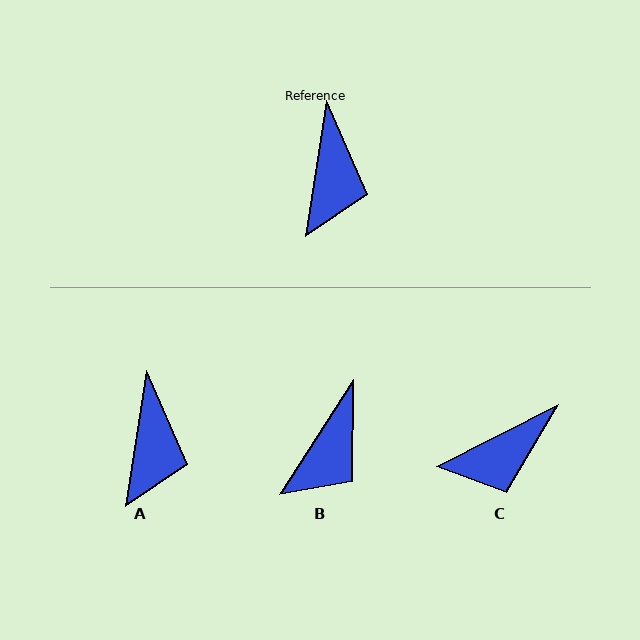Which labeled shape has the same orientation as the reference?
A.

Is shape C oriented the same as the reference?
No, it is off by about 54 degrees.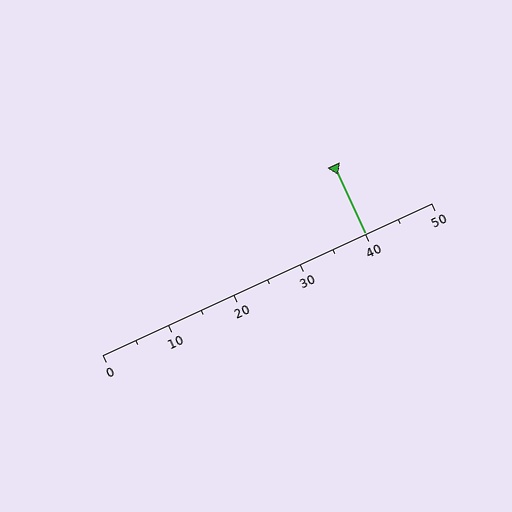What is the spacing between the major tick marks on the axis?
The major ticks are spaced 10 apart.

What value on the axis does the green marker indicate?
The marker indicates approximately 40.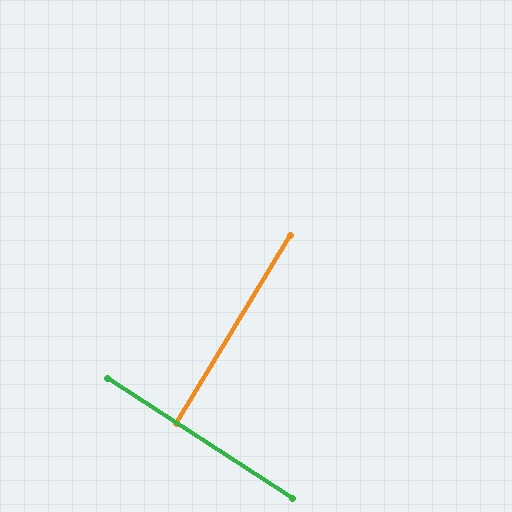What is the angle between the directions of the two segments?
Approximately 88 degrees.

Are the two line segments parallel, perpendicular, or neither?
Perpendicular — they meet at approximately 88°.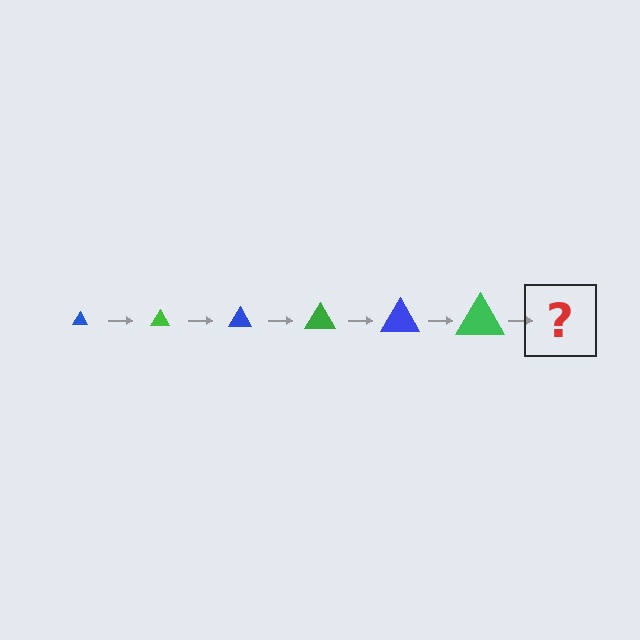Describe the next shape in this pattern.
It should be a blue triangle, larger than the previous one.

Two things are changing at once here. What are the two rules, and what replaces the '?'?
The two rules are that the triangle grows larger each step and the color cycles through blue and green. The '?' should be a blue triangle, larger than the previous one.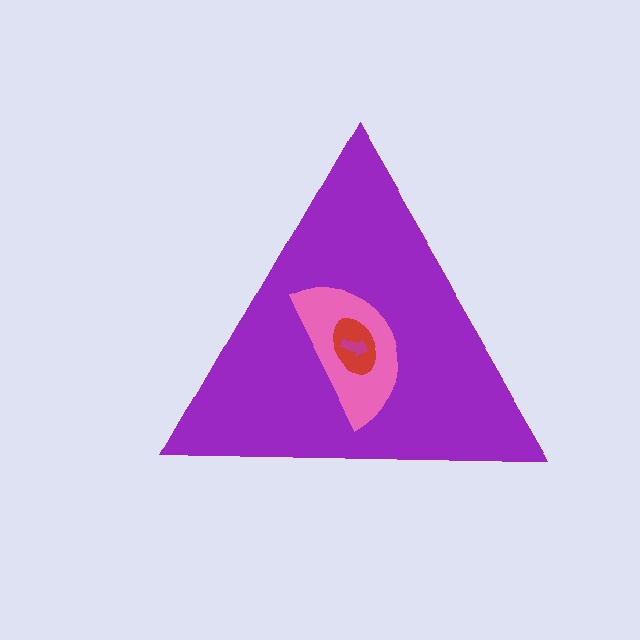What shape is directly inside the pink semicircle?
The red ellipse.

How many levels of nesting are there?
4.